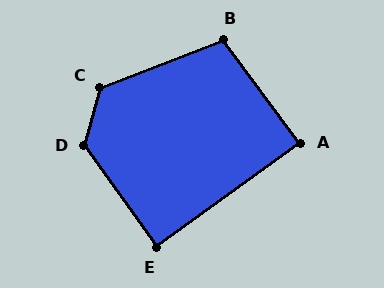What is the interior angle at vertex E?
Approximately 90 degrees (approximately right).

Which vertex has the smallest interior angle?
A, at approximately 89 degrees.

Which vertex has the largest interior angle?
D, at approximately 129 degrees.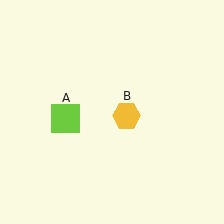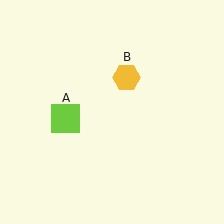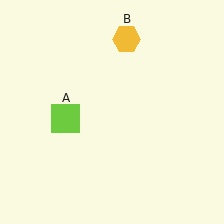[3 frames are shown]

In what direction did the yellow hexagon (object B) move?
The yellow hexagon (object B) moved up.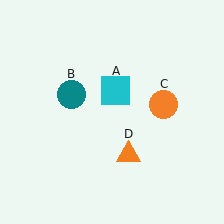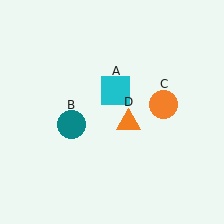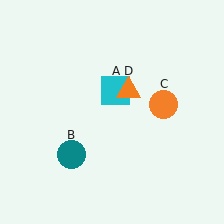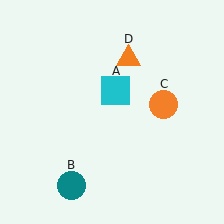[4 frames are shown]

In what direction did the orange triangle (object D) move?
The orange triangle (object D) moved up.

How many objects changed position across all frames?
2 objects changed position: teal circle (object B), orange triangle (object D).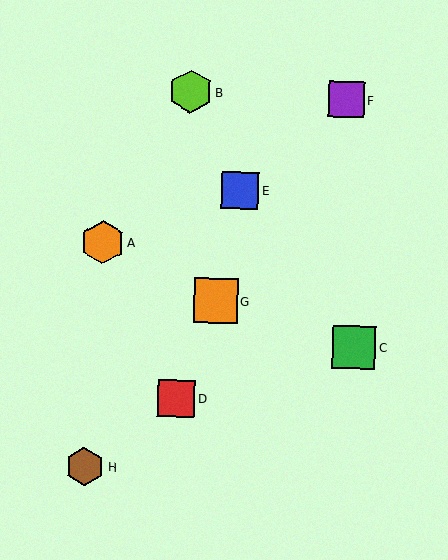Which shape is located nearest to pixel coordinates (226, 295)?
The orange square (labeled G) at (216, 301) is nearest to that location.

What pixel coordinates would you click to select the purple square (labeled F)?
Click at (346, 100) to select the purple square F.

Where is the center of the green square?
The center of the green square is at (354, 347).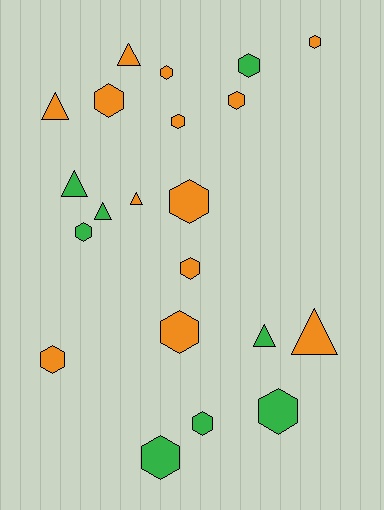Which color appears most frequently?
Orange, with 13 objects.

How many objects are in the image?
There are 21 objects.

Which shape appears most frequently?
Hexagon, with 14 objects.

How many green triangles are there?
There are 3 green triangles.